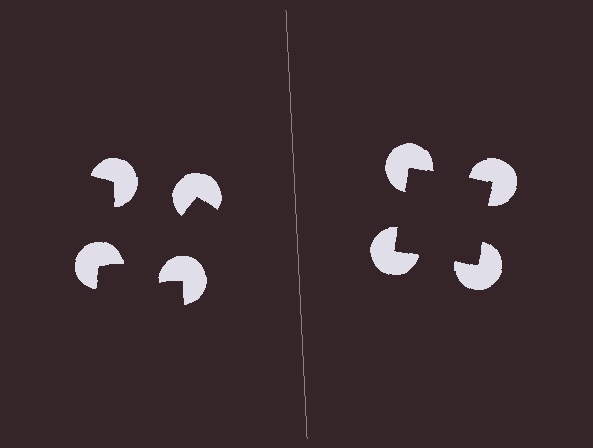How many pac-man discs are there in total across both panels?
8 — 4 on each side.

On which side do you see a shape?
An illusory square appears on the right side. On the left side the wedge cuts are rotated, so no coherent shape forms.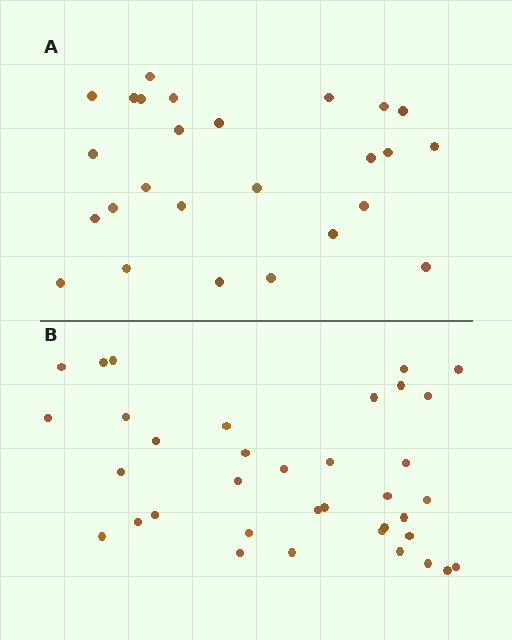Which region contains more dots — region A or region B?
Region B (the bottom region) has more dots.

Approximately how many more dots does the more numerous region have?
Region B has roughly 10 or so more dots than region A.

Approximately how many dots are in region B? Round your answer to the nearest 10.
About 40 dots. (The exact count is 36, which rounds to 40.)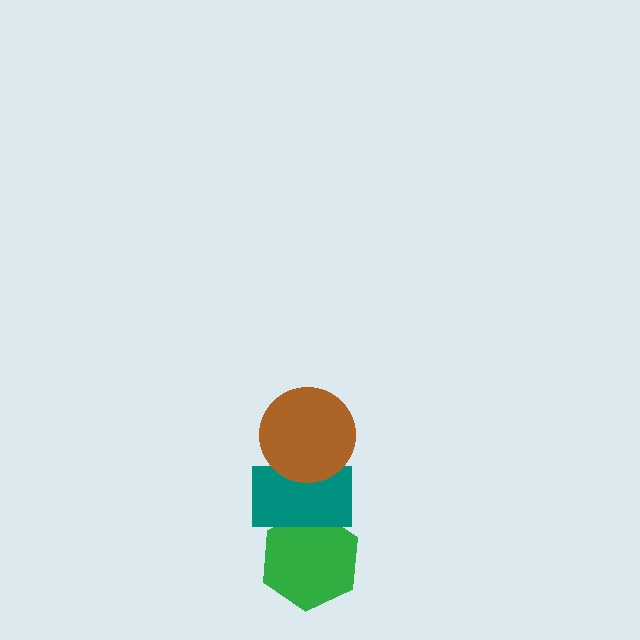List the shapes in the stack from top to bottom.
From top to bottom: the brown circle, the teal rectangle, the green hexagon.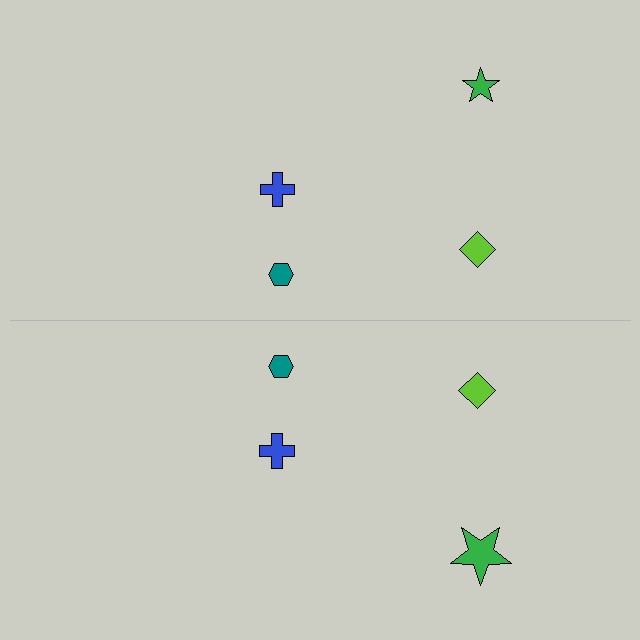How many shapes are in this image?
There are 8 shapes in this image.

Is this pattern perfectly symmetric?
No, the pattern is not perfectly symmetric. The green star on the bottom side has a different size than its mirror counterpart.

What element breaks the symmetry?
The green star on the bottom side has a different size than its mirror counterpart.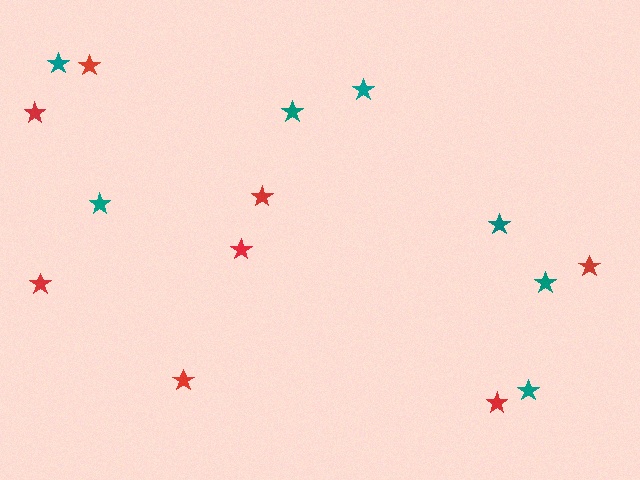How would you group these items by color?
There are 2 groups: one group of red stars (8) and one group of teal stars (7).